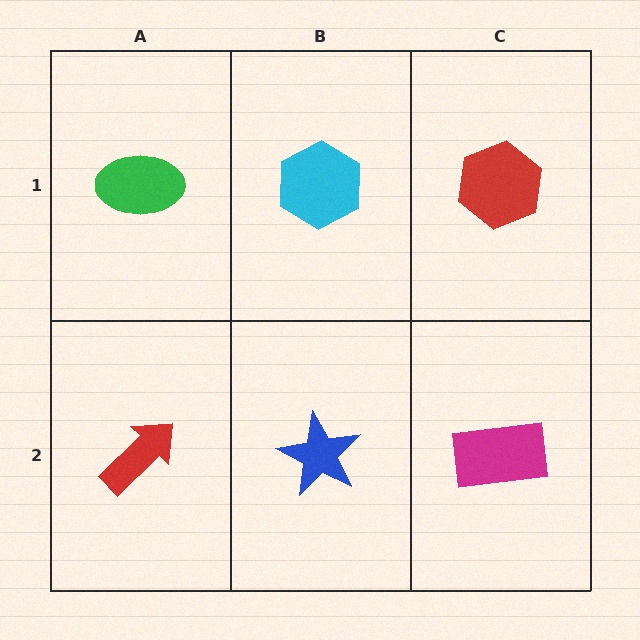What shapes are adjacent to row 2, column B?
A cyan hexagon (row 1, column B), a red arrow (row 2, column A), a magenta rectangle (row 2, column C).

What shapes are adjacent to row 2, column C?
A red hexagon (row 1, column C), a blue star (row 2, column B).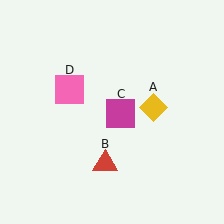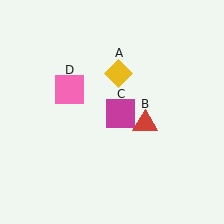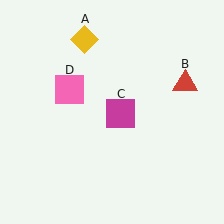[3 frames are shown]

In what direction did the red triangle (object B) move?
The red triangle (object B) moved up and to the right.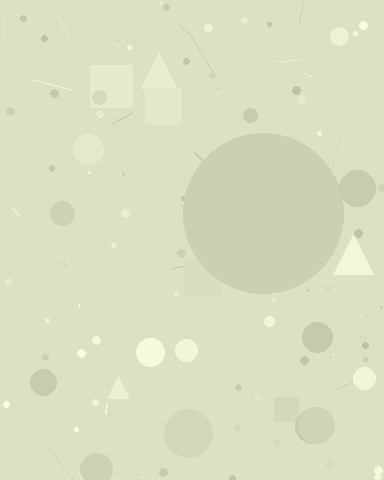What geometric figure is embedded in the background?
A circle is embedded in the background.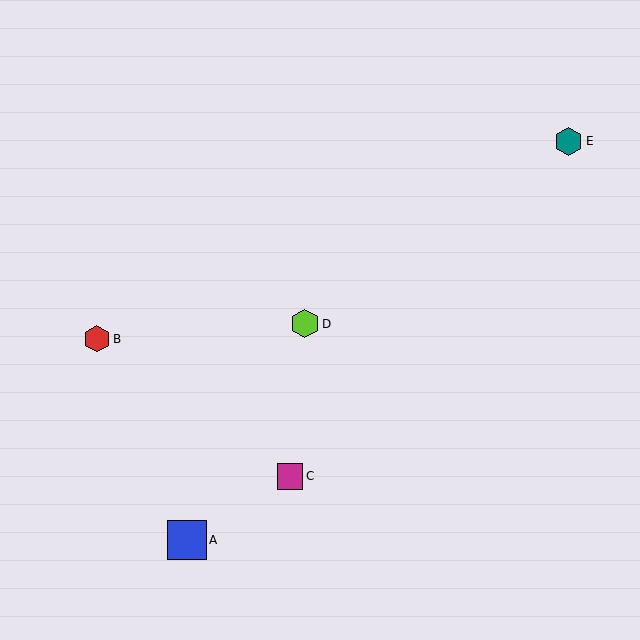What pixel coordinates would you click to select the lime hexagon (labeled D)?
Click at (305, 324) to select the lime hexagon D.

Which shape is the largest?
The blue square (labeled A) is the largest.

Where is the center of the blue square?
The center of the blue square is at (187, 540).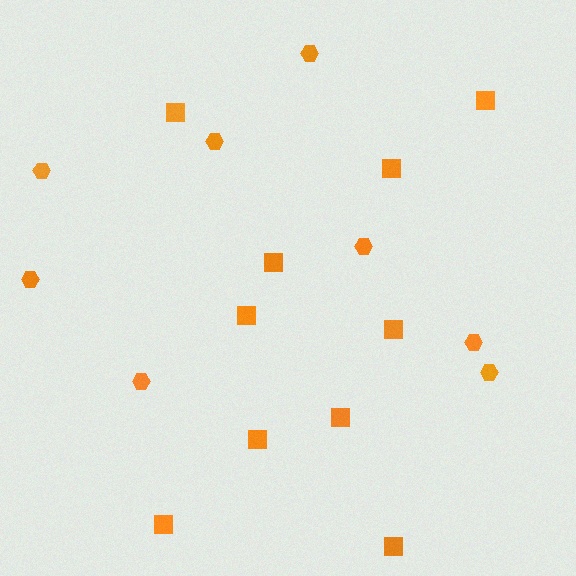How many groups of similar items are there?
There are 2 groups: one group of squares (10) and one group of hexagons (8).